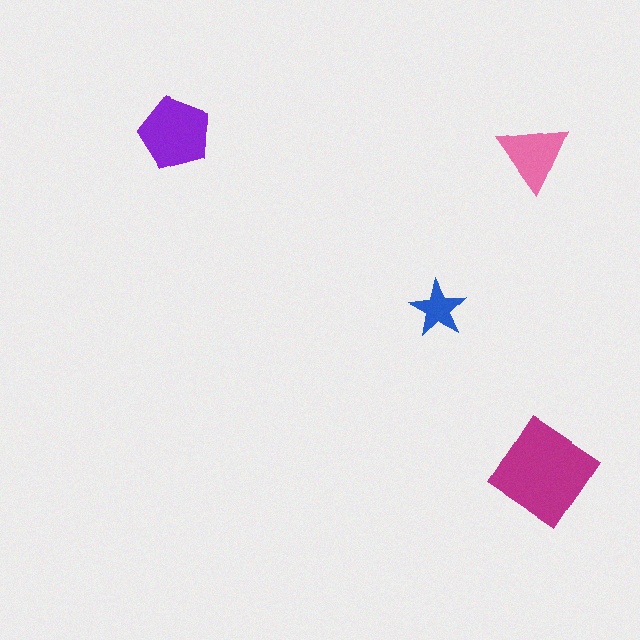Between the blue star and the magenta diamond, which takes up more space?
The magenta diamond.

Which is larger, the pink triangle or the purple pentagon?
The purple pentagon.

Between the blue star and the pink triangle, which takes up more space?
The pink triangle.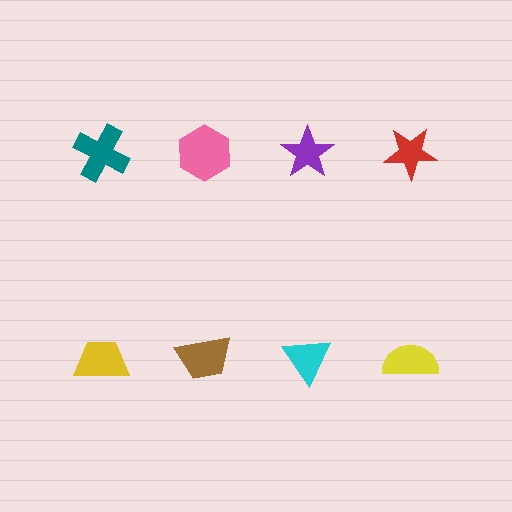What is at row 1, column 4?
A red star.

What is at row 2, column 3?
A cyan triangle.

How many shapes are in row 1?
4 shapes.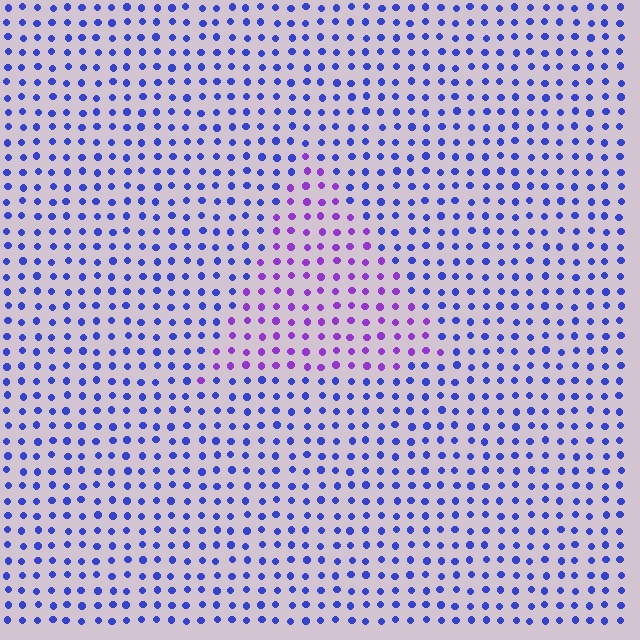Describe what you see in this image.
The image is filled with small blue elements in a uniform arrangement. A triangle-shaped region is visible where the elements are tinted to a slightly different hue, forming a subtle color boundary.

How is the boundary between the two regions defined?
The boundary is defined purely by a slight shift in hue (about 43 degrees). Spacing, size, and orientation are identical on both sides.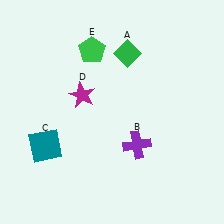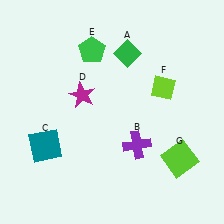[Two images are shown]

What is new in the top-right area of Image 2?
A lime diamond (F) was added in the top-right area of Image 2.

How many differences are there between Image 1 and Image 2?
There are 2 differences between the two images.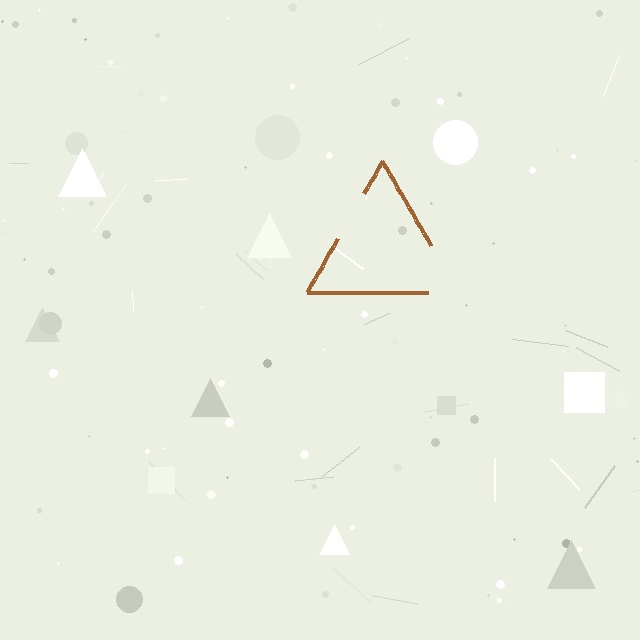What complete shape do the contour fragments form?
The contour fragments form a triangle.